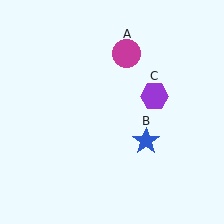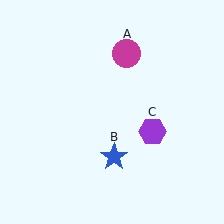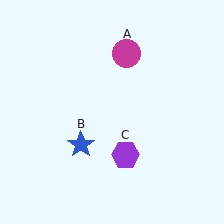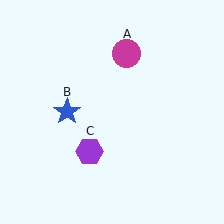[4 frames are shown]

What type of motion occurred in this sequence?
The blue star (object B), purple hexagon (object C) rotated clockwise around the center of the scene.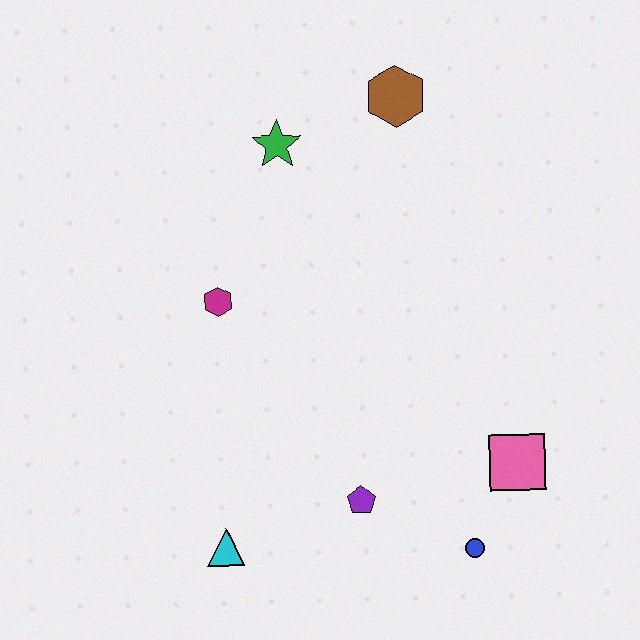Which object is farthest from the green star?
The blue circle is farthest from the green star.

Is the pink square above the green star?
No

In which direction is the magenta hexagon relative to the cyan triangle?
The magenta hexagon is above the cyan triangle.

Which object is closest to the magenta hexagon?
The green star is closest to the magenta hexagon.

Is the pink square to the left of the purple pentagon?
No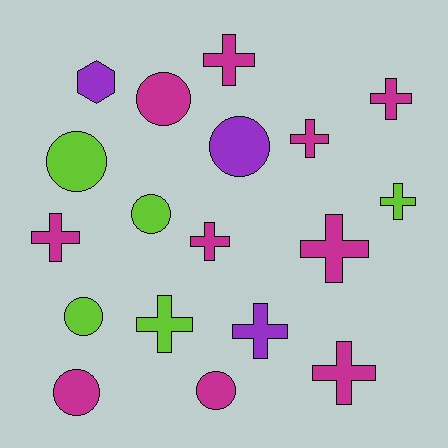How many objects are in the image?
There are 18 objects.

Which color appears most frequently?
Magenta, with 10 objects.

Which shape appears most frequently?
Cross, with 10 objects.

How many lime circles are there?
There are 3 lime circles.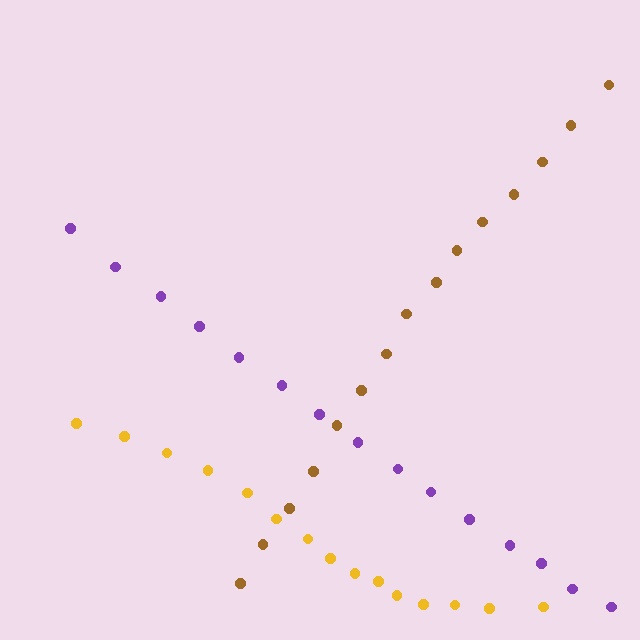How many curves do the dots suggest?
There are 3 distinct paths.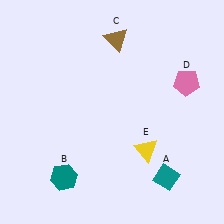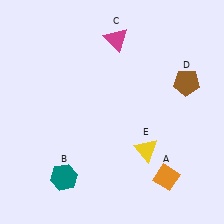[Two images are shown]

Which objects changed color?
A changed from teal to orange. C changed from brown to magenta. D changed from pink to brown.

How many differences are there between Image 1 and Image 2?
There are 3 differences between the two images.